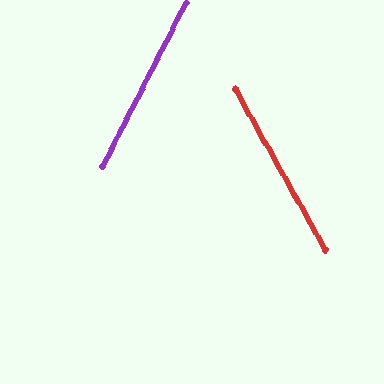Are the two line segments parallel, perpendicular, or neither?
Neither parallel nor perpendicular — they differ by about 56°.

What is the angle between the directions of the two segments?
Approximately 56 degrees.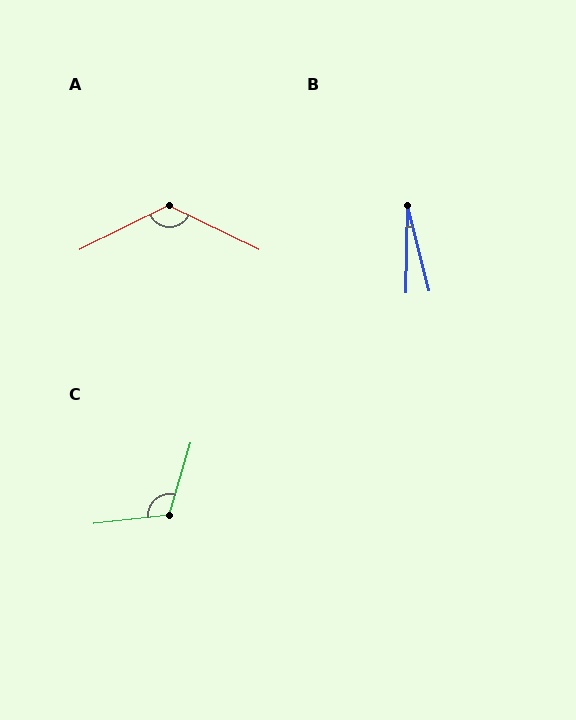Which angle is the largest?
A, at approximately 128 degrees.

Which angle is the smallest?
B, at approximately 15 degrees.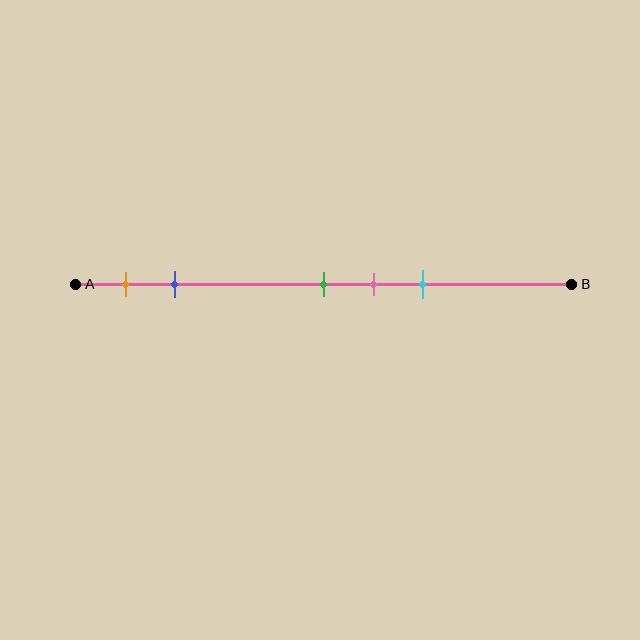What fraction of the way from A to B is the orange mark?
The orange mark is approximately 10% (0.1) of the way from A to B.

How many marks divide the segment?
There are 5 marks dividing the segment.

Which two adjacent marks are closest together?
The green and pink marks are the closest adjacent pair.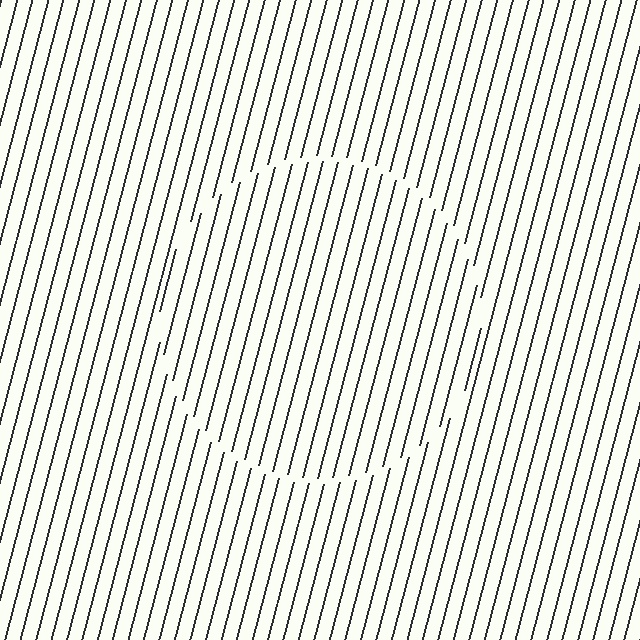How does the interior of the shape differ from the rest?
The interior of the shape contains the same grating, shifted by half a period — the contour is defined by the phase discontinuity where line-ends from the inner and outer gratings abut.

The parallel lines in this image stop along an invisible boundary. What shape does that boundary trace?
An illusory circle. The interior of the shape contains the same grating, shifted by half a period — the contour is defined by the phase discontinuity where line-ends from the inner and outer gratings abut.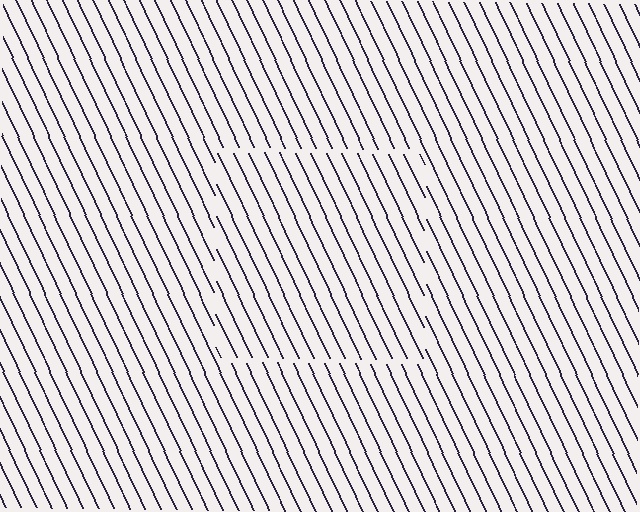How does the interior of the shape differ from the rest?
The interior of the shape contains the same grating, shifted by half a period — the contour is defined by the phase discontinuity where line-ends from the inner and outer gratings abut.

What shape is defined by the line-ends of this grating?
An illusory square. The interior of the shape contains the same grating, shifted by half a period — the contour is defined by the phase discontinuity where line-ends from the inner and outer gratings abut.